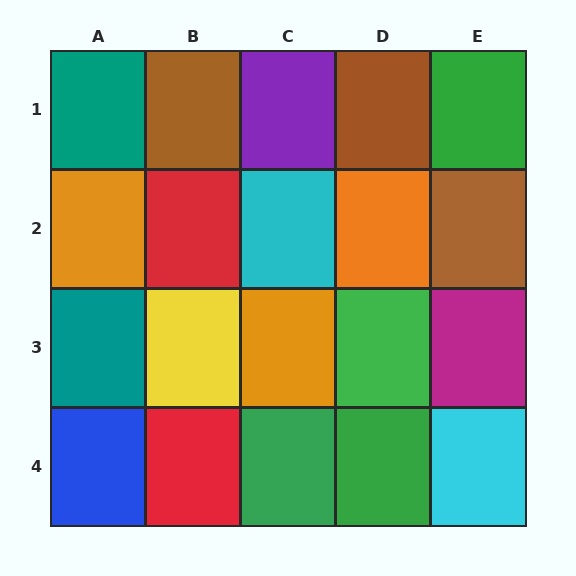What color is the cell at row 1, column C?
Purple.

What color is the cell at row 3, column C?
Orange.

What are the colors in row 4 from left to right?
Blue, red, green, green, cyan.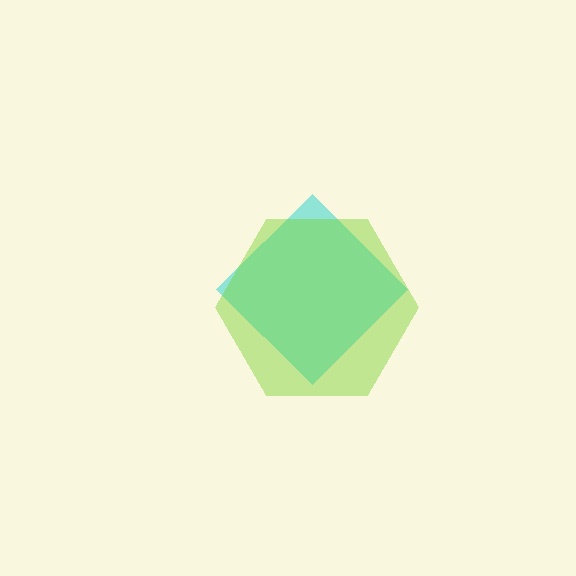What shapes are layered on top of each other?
The layered shapes are: a cyan diamond, a lime hexagon.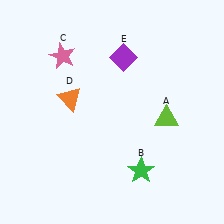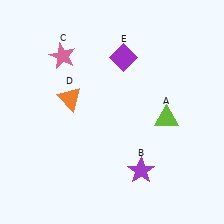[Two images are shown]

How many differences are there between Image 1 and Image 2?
There is 1 difference between the two images.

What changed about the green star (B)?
In Image 1, B is green. In Image 2, it changed to purple.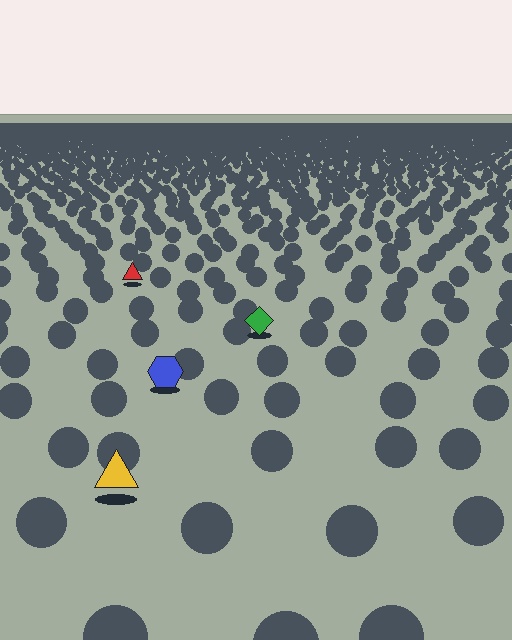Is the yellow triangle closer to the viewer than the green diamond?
Yes. The yellow triangle is closer — you can tell from the texture gradient: the ground texture is coarser near it.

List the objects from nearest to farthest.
From nearest to farthest: the yellow triangle, the blue hexagon, the green diamond, the red triangle.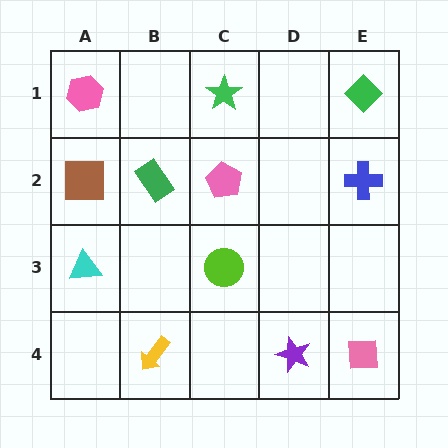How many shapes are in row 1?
3 shapes.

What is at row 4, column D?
A purple star.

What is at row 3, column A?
A cyan triangle.